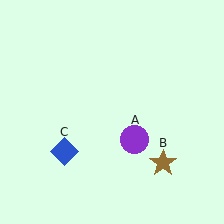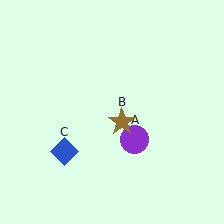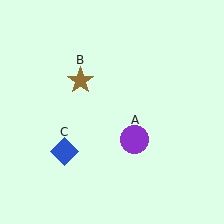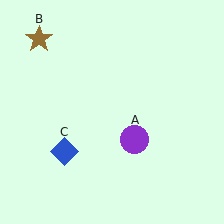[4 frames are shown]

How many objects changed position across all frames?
1 object changed position: brown star (object B).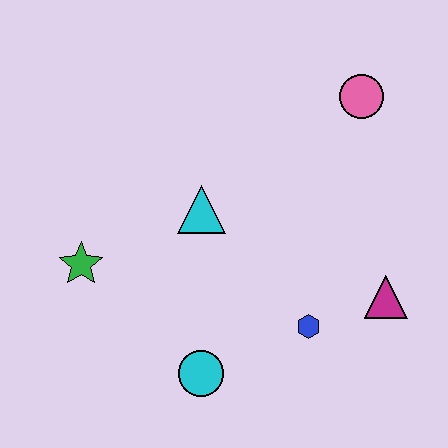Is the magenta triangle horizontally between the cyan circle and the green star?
No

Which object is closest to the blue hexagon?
The magenta triangle is closest to the blue hexagon.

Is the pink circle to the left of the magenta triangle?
Yes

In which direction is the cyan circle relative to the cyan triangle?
The cyan circle is below the cyan triangle.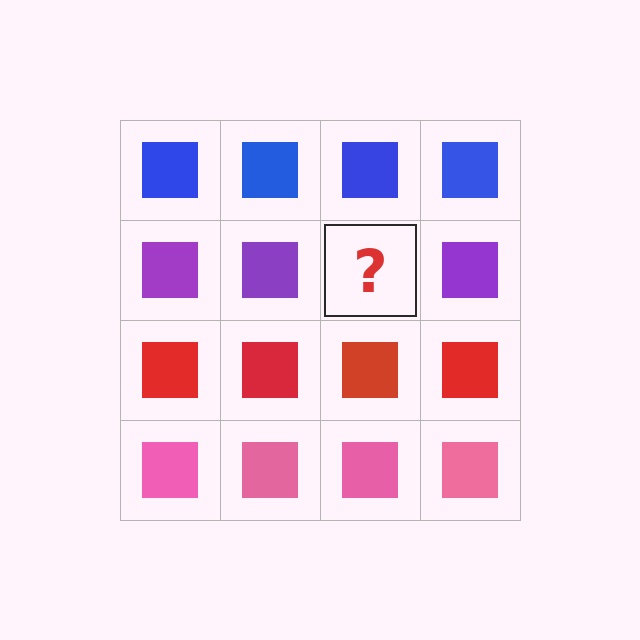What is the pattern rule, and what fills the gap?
The rule is that each row has a consistent color. The gap should be filled with a purple square.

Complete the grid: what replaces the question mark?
The question mark should be replaced with a purple square.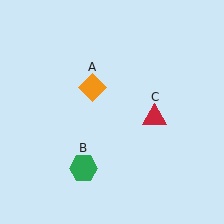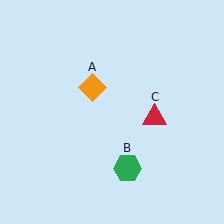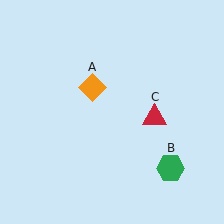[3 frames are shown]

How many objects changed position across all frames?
1 object changed position: green hexagon (object B).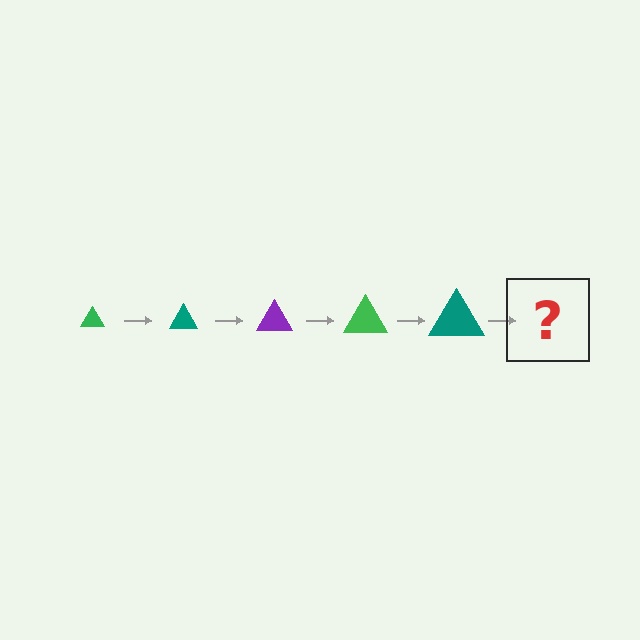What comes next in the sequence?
The next element should be a purple triangle, larger than the previous one.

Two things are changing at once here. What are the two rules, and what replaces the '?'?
The two rules are that the triangle grows larger each step and the color cycles through green, teal, and purple. The '?' should be a purple triangle, larger than the previous one.